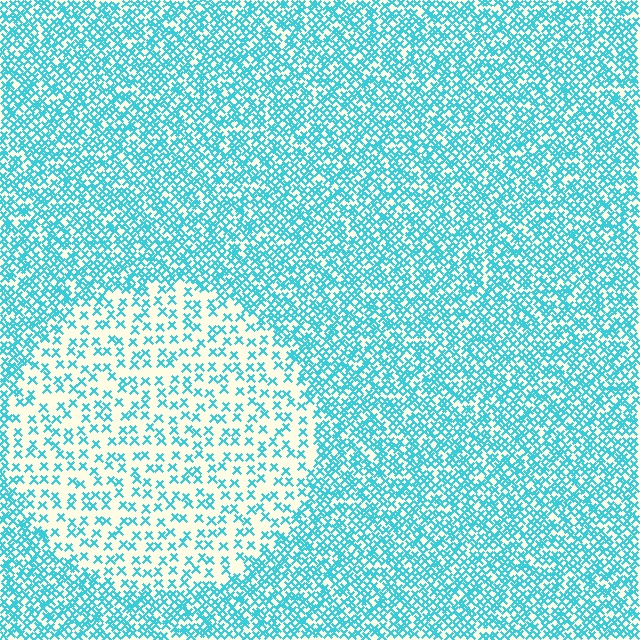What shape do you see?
I see a circle.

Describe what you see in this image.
The image contains small cyan elements arranged at two different densities. A circle-shaped region is visible where the elements are less densely packed than the surrounding area.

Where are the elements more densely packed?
The elements are more densely packed outside the circle boundary.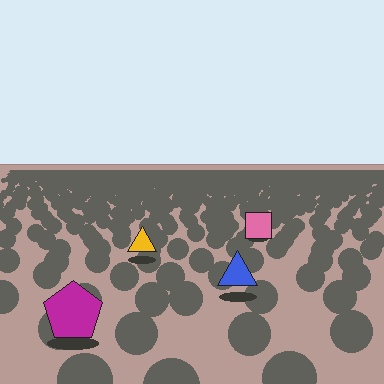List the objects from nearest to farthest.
From nearest to farthest: the magenta pentagon, the blue triangle, the yellow triangle, the pink square.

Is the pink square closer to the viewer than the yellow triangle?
No. The yellow triangle is closer — you can tell from the texture gradient: the ground texture is coarser near it.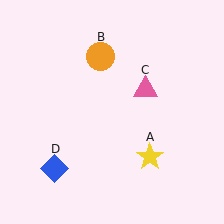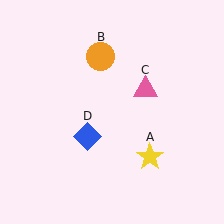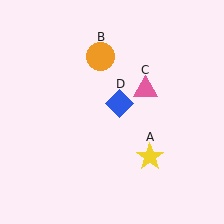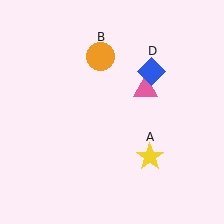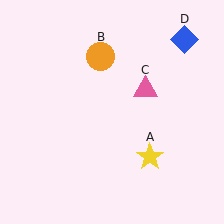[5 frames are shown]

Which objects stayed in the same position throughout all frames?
Yellow star (object A) and orange circle (object B) and pink triangle (object C) remained stationary.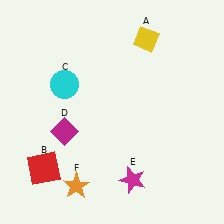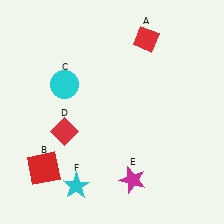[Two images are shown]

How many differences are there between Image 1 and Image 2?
There are 3 differences between the two images.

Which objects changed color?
A changed from yellow to red. D changed from magenta to red. F changed from orange to cyan.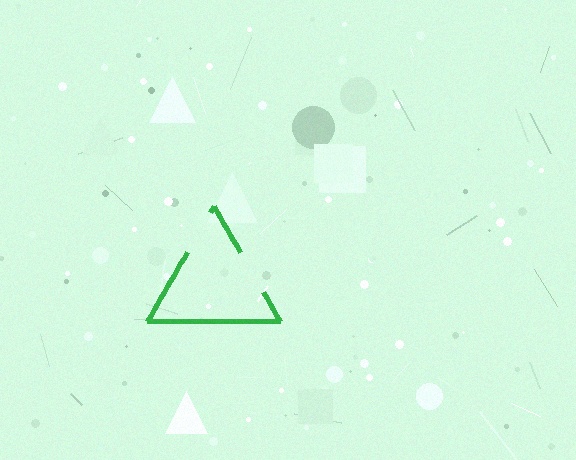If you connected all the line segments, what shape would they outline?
They would outline a triangle.